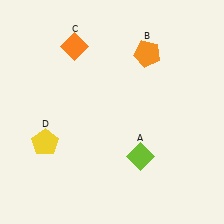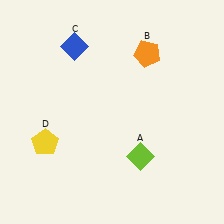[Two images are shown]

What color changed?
The diamond (C) changed from orange in Image 1 to blue in Image 2.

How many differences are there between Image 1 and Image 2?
There is 1 difference between the two images.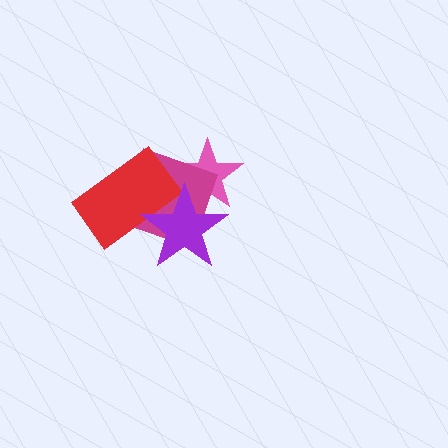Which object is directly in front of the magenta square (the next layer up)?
The red rectangle is directly in front of the magenta square.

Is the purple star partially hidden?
No, no other shape covers it.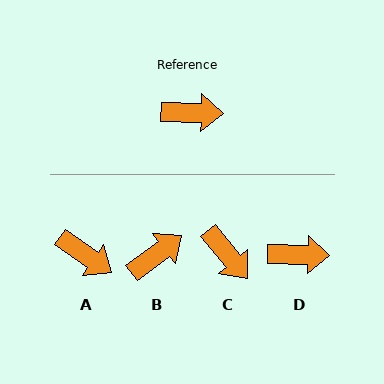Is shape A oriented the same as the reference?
No, it is off by about 33 degrees.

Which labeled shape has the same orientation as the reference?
D.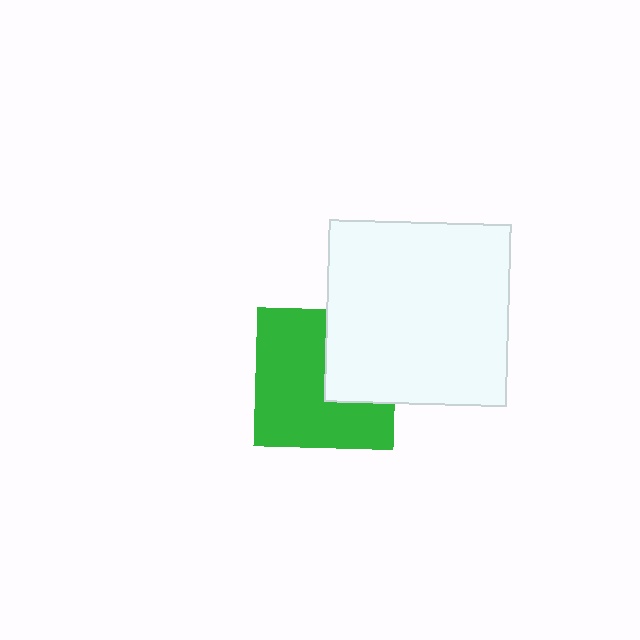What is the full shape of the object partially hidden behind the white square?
The partially hidden object is a green square.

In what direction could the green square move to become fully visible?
The green square could move left. That would shift it out from behind the white square entirely.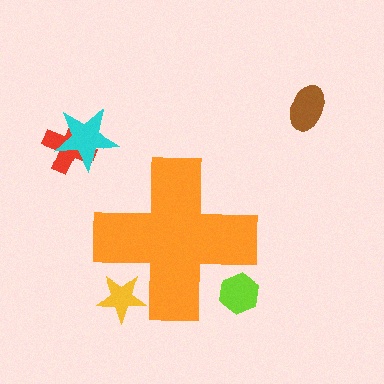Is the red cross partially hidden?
No, the red cross is fully visible.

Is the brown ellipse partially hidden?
No, the brown ellipse is fully visible.